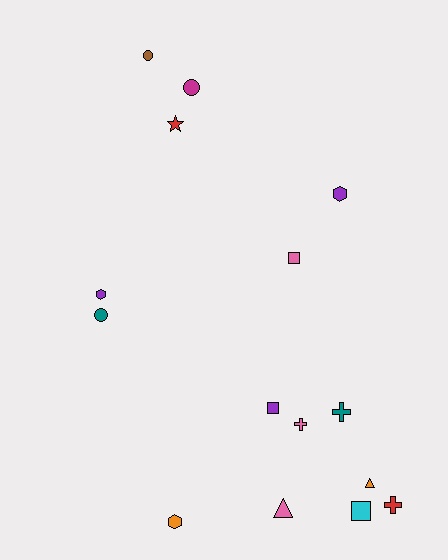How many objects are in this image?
There are 15 objects.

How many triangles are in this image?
There are 2 triangles.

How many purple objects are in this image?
There are 3 purple objects.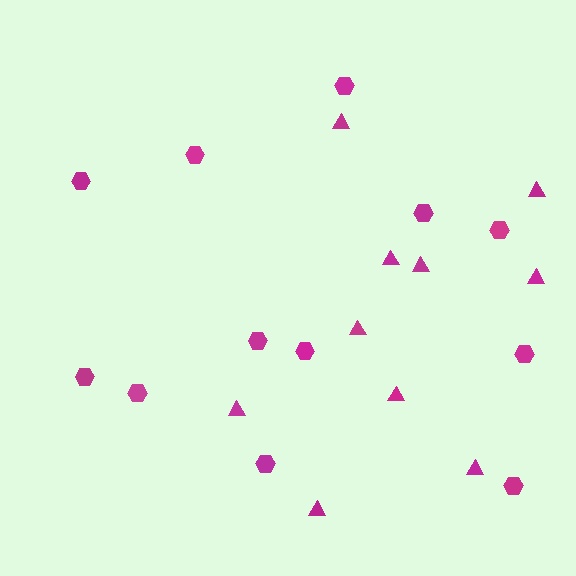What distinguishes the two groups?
There are 2 groups: one group of hexagons (12) and one group of triangles (10).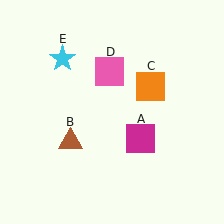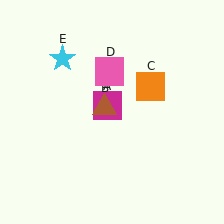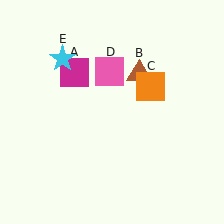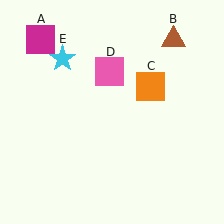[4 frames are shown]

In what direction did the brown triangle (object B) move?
The brown triangle (object B) moved up and to the right.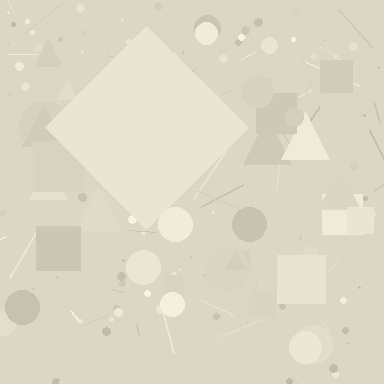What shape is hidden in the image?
A diamond is hidden in the image.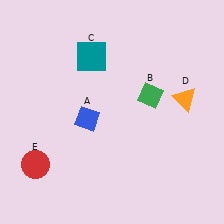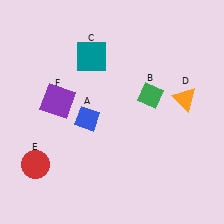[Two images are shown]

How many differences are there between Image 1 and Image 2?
There is 1 difference between the two images.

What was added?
A purple square (F) was added in Image 2.